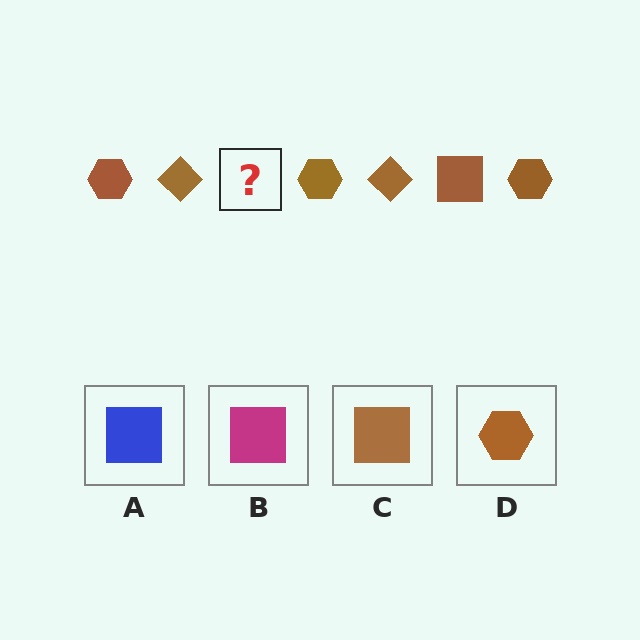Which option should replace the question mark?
Option C.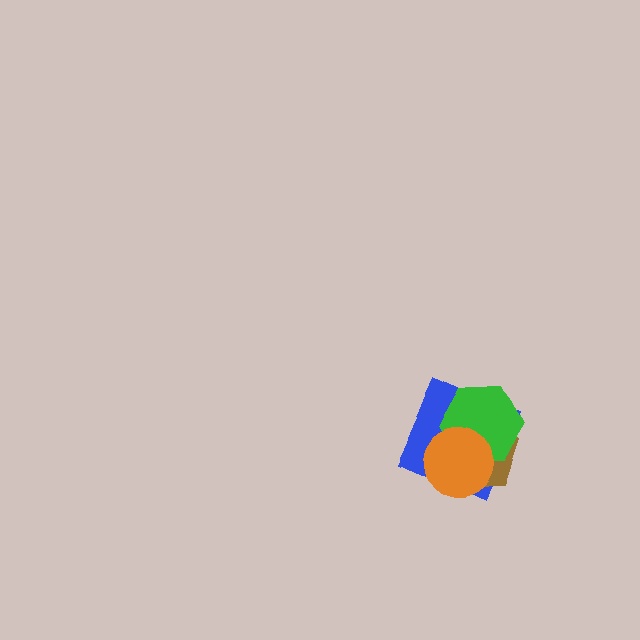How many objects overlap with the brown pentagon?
3 objects overlap with the brown pentagon.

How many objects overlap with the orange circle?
3 objects overlap with the orange circle.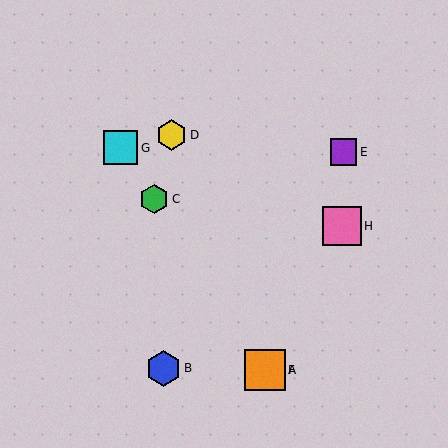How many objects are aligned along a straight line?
4 objects (A, C, F, G) are aligned along a straight line.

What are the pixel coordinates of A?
Object A is at (265, 370).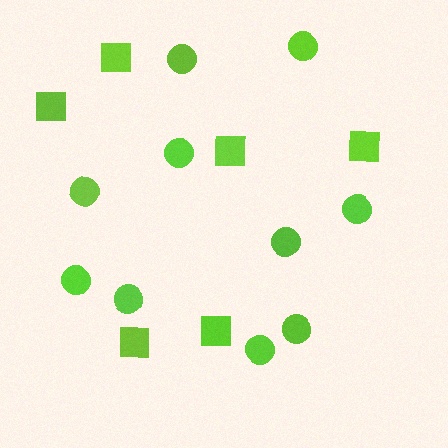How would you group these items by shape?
There are 2 groups: one group of squares (6) and one group of circles (10).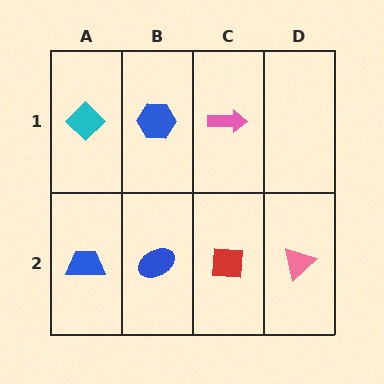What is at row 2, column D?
A pink triangle.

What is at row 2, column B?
A blue ellipse.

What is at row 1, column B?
A blue hexagon.